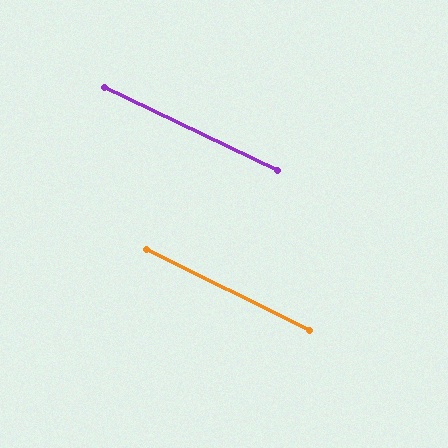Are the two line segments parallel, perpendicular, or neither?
Parallel — their directions differ by only 0.6°.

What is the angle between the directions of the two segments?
Approximately 1 degree.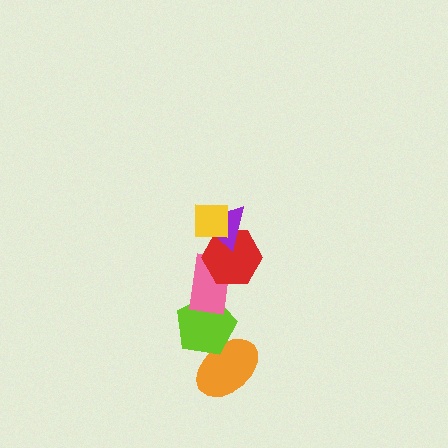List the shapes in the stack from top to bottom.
From top to bottom: the yellow square, the purple triangle, the red hexagon, the pink rectangle, the lime pentagon, the orange ellipse.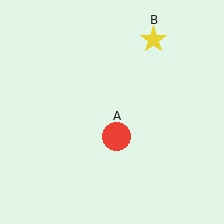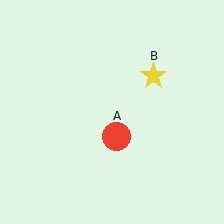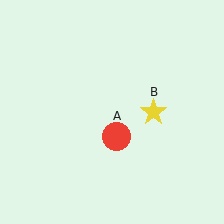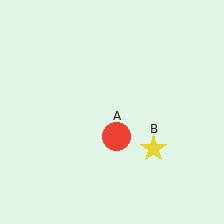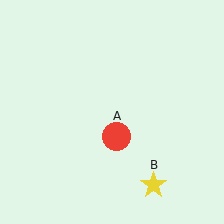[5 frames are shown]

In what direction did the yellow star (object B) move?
The yellow star (object B) moved down.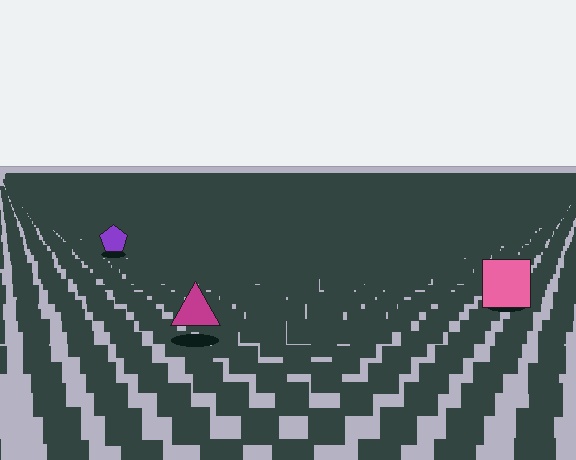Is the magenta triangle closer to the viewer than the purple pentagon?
Yes. The magenta triangle is closer — you can tell from the texture gradient: the ground texture is coarser near it.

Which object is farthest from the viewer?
The purple pentagon is farthest from the viewer. It appears smaller and the ground texture around it is denser.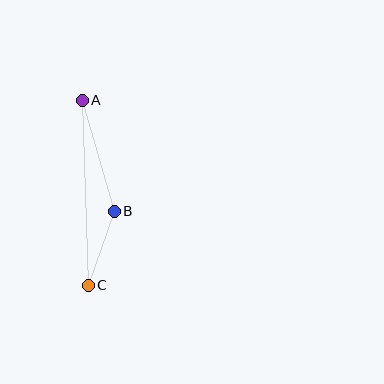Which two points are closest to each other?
Points B and C are closest to each other.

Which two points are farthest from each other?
Points A and C are farthest from each other.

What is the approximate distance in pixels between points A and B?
The distance between A and B is approximately 116 pixels.